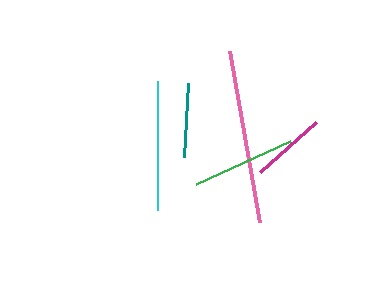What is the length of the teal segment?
The teal segment is approximately 74 pixels long.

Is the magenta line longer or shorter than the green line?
The green line is longer than the magenta line.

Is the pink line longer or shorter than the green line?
The pink line is longer than the green line.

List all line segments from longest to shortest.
From longest to shortest: pink, cyan, green, magenta, teal.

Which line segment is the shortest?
The teal line is the shortest at approximately 74 pixels.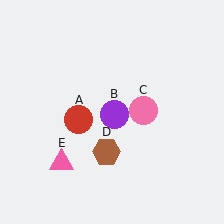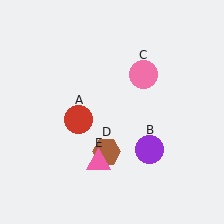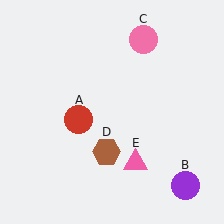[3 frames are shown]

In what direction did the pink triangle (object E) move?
The pink triangle (object E) moved right.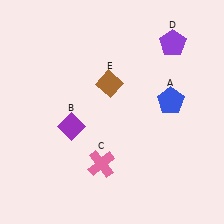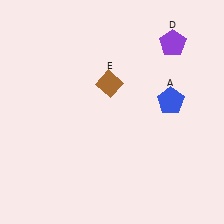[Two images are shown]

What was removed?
The pink cross (C), the purple diamond (B) were removed in Image 2.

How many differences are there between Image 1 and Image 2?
There are 2 differences between the two images.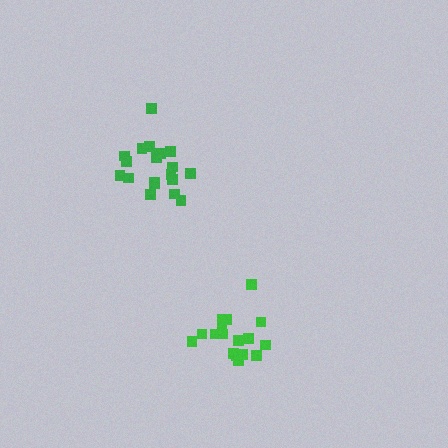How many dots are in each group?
Group 1: 18 dots, Group 2: 19 dots (37 total).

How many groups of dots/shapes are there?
There are 2 groups.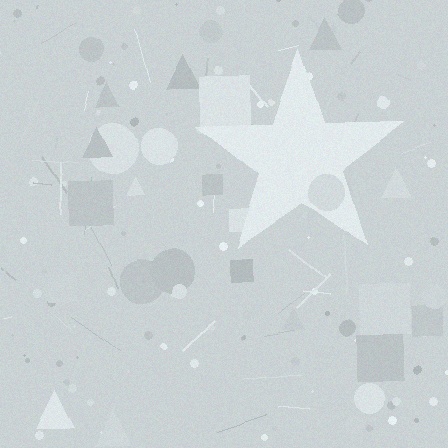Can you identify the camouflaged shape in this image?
The camouflaged shape is a star.